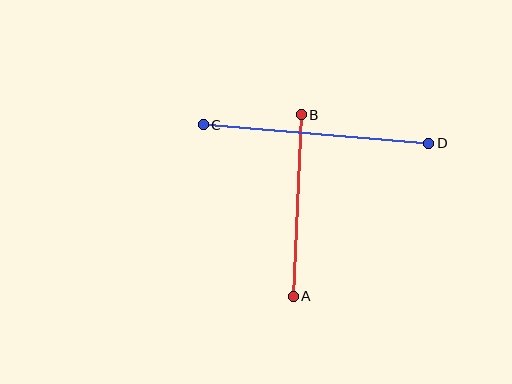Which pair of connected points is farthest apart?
Points C and D are farthest apart.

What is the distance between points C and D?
The distance is approximately 226 pixels.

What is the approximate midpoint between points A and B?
The midpoint is at approximately (297, 205) pixels.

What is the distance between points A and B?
The distance is approximately 182 pixels.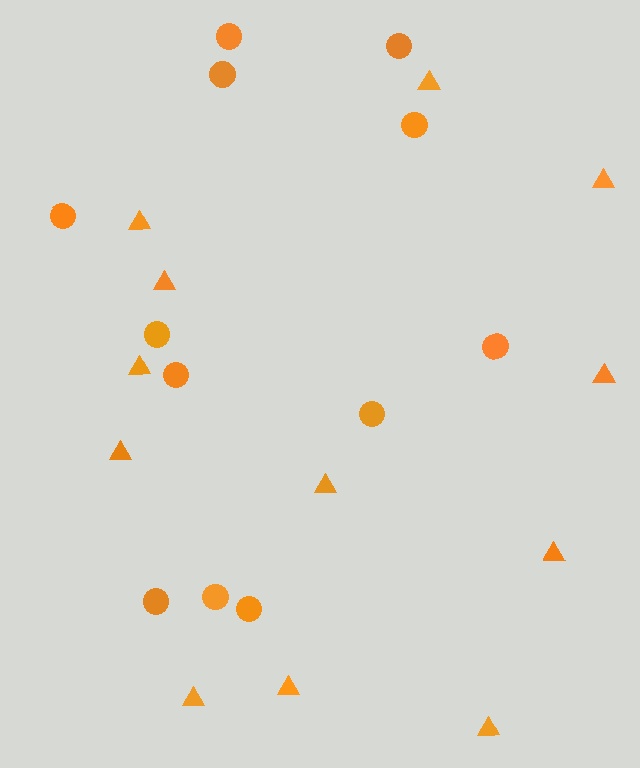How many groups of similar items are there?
There are 2 groups: one group of triangles (12) and one group of circles (12).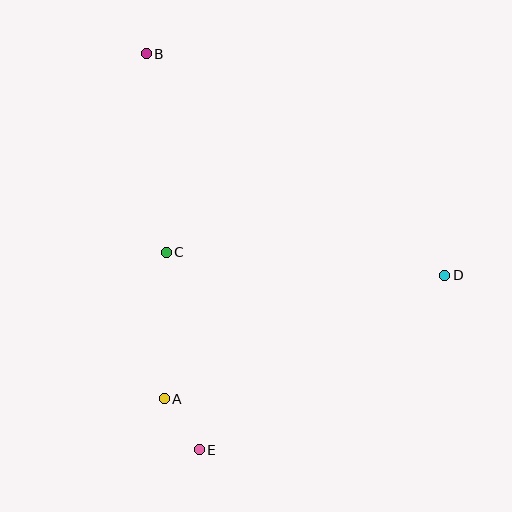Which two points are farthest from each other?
Points B and E are farthest from each other.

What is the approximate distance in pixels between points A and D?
The distance between A and D is approximately 306 pixels.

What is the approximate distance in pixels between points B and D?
The distance between B and D is approximately 372 pixels.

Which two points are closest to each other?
Points A and E are closest to each other.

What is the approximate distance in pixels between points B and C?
The distance between B and C is approximately 200 pixels.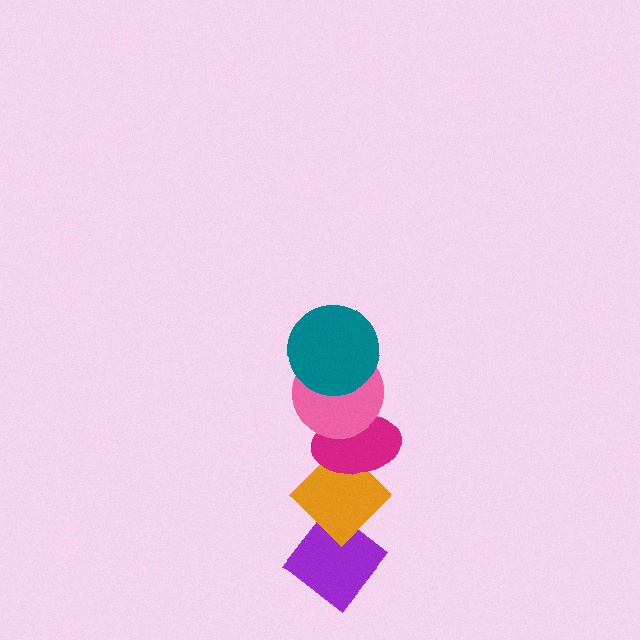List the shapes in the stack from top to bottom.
From top to bottom: the teal circle, the pink circle, the magenta ellipse, the orange diamond, the purple diamond.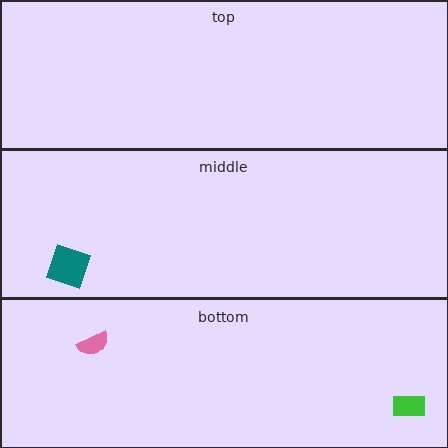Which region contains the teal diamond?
The middle region.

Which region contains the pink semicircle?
The bottom region.